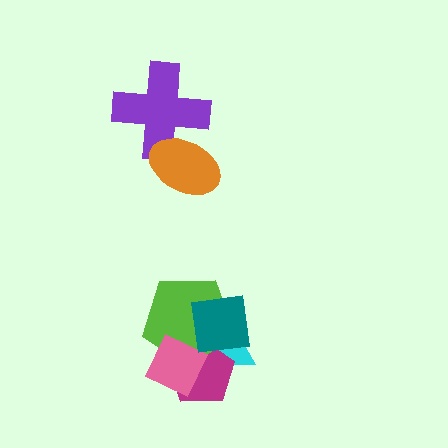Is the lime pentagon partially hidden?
Yes, it is partially covered by another shape.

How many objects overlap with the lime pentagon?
4 objects overlap with the lime pentagon.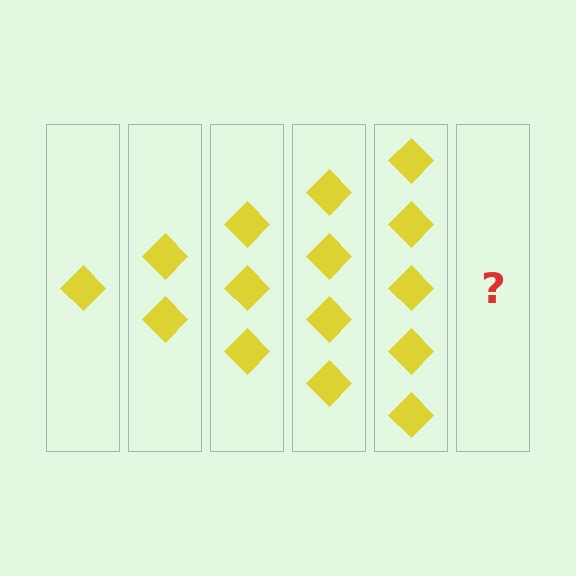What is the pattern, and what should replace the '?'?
The pattern is that each step adds one more diamond. The '?' should be 6 diamonds.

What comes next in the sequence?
The next element should be 6 diamonds.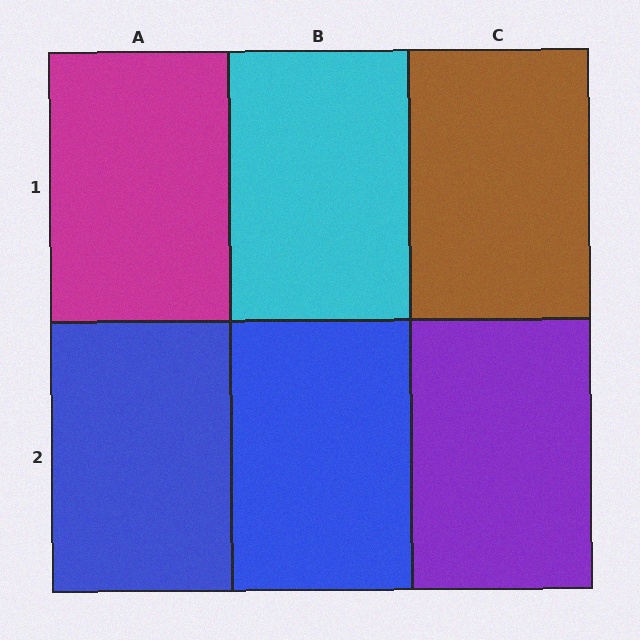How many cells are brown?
1 cell is brown.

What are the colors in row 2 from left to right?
Blue, blue, purple.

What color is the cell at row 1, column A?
Magenta.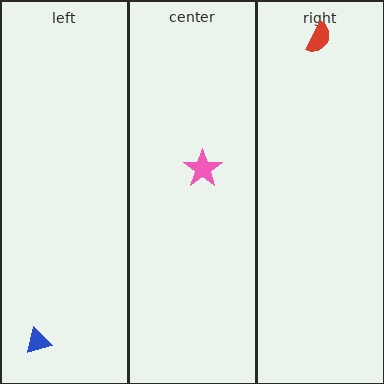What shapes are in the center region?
The pink star.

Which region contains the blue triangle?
The left region.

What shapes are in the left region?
The blue triangle.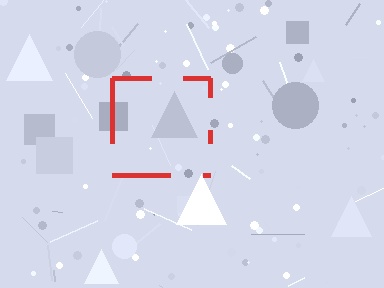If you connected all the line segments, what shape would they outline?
They would outline a square.